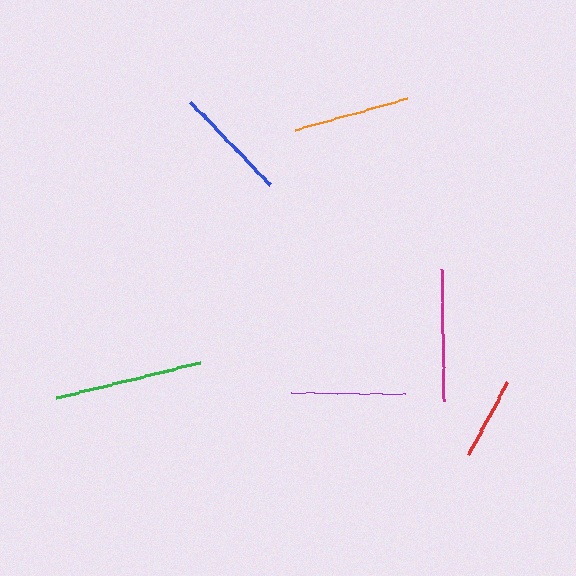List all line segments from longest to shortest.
From longest to shortest: green, magenta, orange, purple, blue, red.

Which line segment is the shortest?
The red line is the shortest at approximately 83 pixels.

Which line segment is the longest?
The green line is the longest at approximately 148 pixels.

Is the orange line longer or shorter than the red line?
The orange line is longer than the red line.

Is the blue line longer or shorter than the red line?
The blue line is longer than the red line.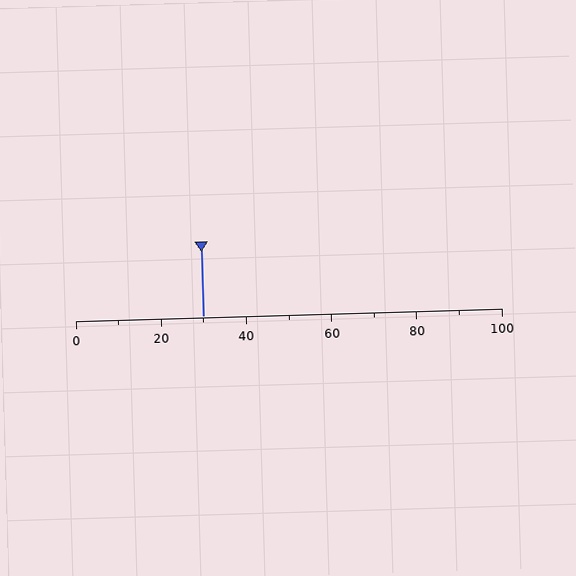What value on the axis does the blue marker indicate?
The marker indicates approximately 30.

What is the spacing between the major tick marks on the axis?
The major ticks are spaced 20 apart.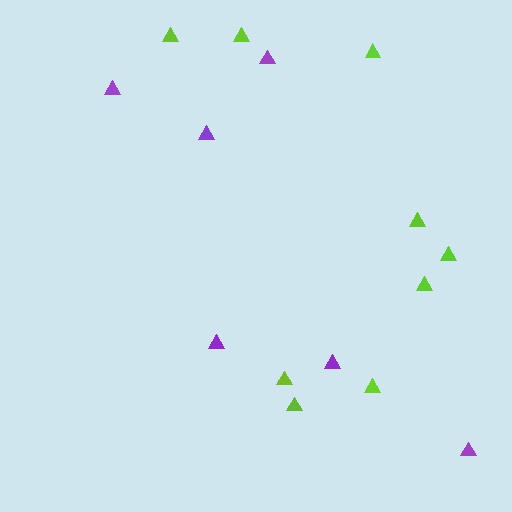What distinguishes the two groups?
There are 2 groups: one group of lime triangles (9) and one group of purple triangles (6).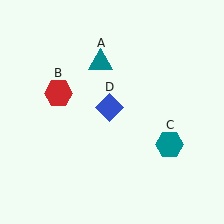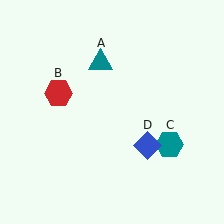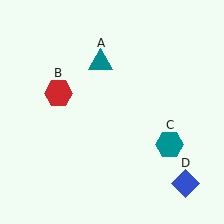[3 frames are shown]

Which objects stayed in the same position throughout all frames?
Teal triangle (object A) and red hexagon (object B) and teal hexagon (object C) remained stationary.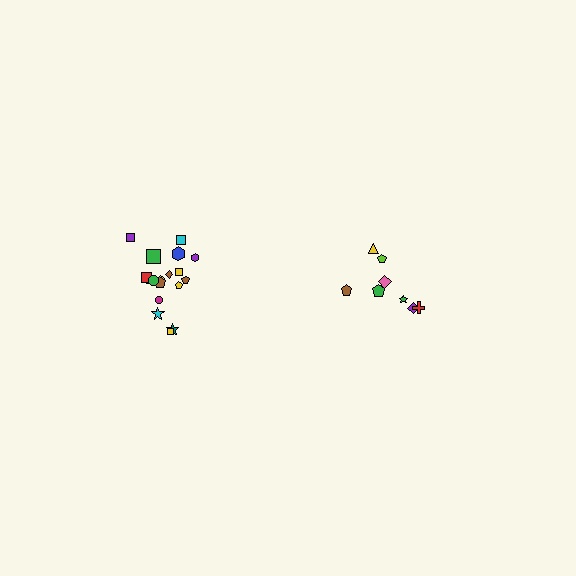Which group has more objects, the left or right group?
The left group.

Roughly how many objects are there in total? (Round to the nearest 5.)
Roughly 25 objects in total.